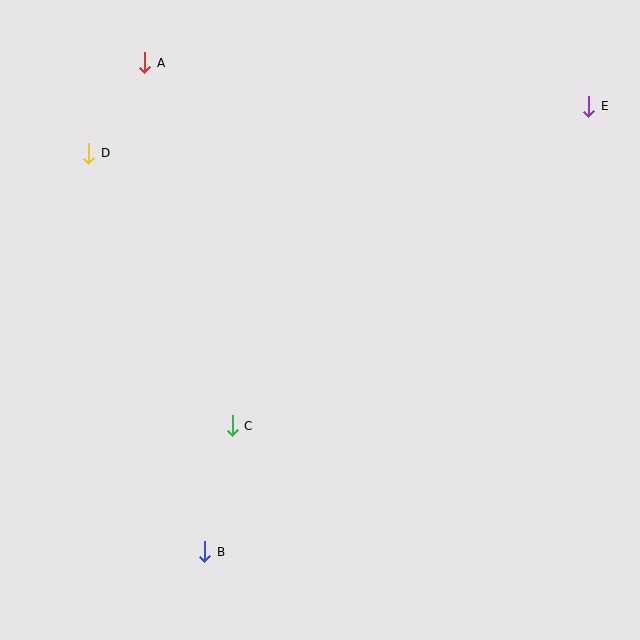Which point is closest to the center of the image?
Point C at (232, 426) is closest to the center.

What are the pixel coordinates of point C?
Point C is at (232, 426).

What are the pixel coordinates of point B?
Point B is at (205, 552).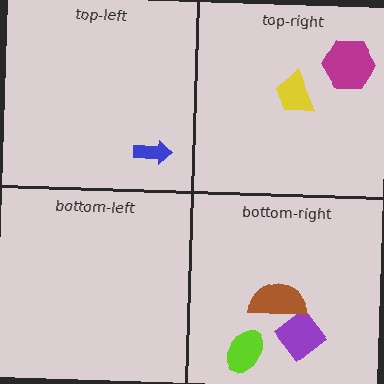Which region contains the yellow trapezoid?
The top-right region.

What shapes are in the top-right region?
The magenta hexagon, the yellow trapezoid.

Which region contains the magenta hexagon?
The top-right region.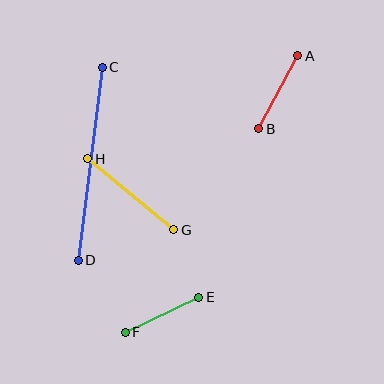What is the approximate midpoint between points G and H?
The midpoint is at approximately (131, 194) pixels.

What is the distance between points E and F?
The distance is approximately 81 pixels.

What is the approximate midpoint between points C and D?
The midpoint is at approximately (90, 164) pixels.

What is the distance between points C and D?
The distance is approximately 195 pixels.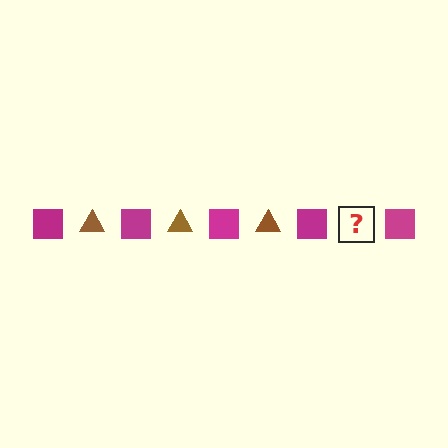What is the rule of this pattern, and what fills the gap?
The rule is that the pattern alternates between magenta square and brown triangle. The gap should be filled with a brown triangle.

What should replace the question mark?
The question mark should be replaced with a brown triangle.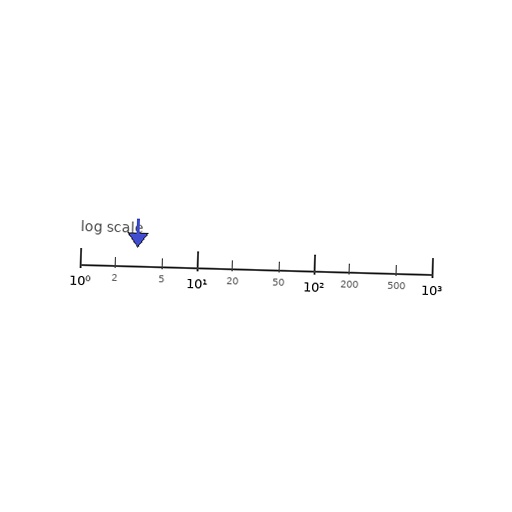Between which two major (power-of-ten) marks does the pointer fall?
The pointer is between 1 and 10.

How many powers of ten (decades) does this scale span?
The scale spans 3 decades, from 1 to 1000.